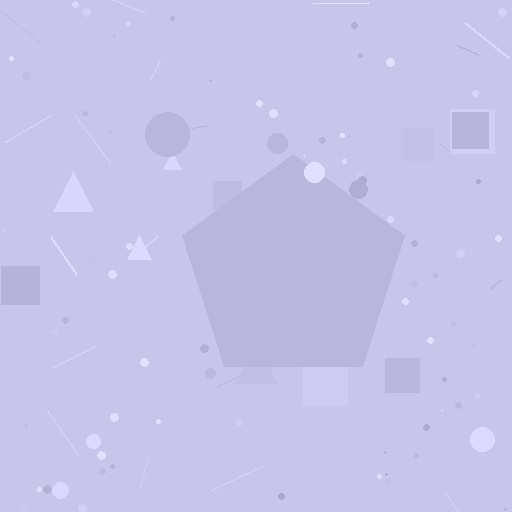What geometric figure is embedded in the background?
A pentagon is embedded in the background.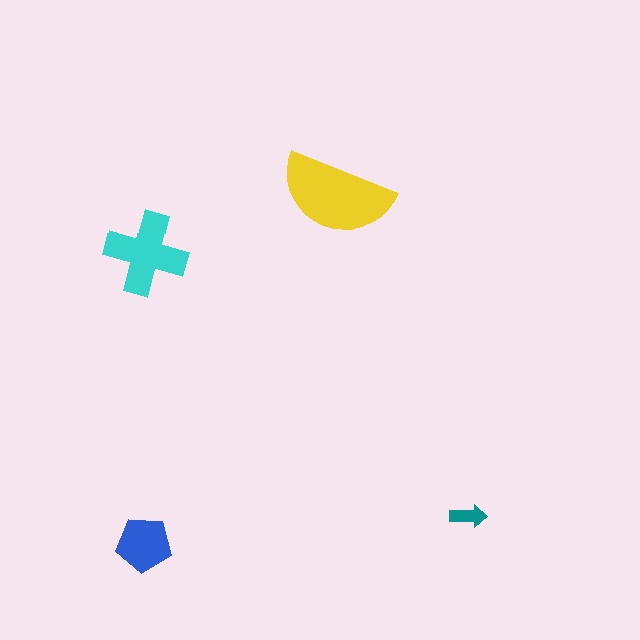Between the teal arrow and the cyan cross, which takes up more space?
The cyan cross.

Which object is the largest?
The yellow semicircle.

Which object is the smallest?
The teal arrow.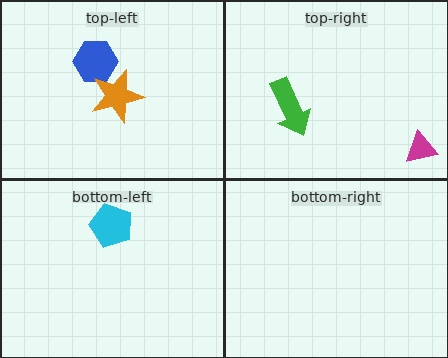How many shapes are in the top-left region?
2.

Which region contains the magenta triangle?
The top-right region.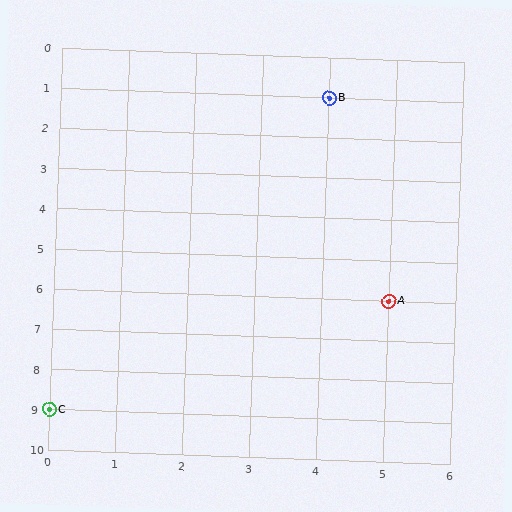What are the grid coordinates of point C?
Point C is at grid coordinates (0, 9).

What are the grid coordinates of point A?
Point A is at grid coordinates (5, 6).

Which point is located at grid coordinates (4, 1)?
Point B is at (4, 1).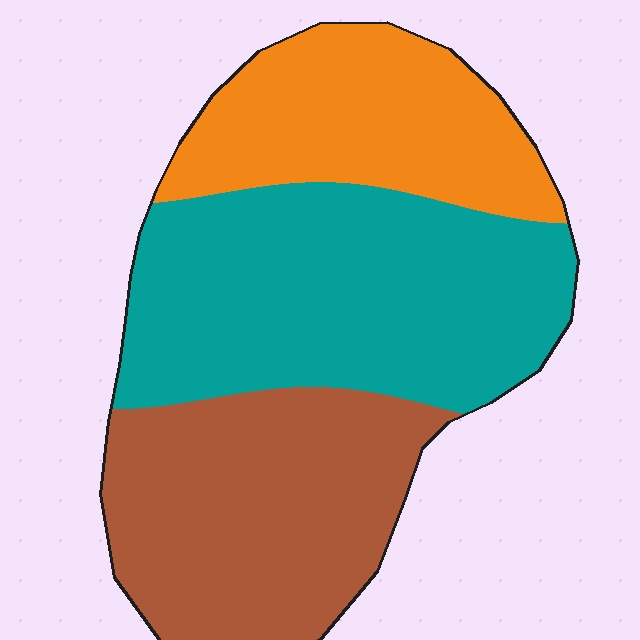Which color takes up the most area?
Teal, at roughly 40%.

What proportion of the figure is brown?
Brown covers roughly 35% of the figure.